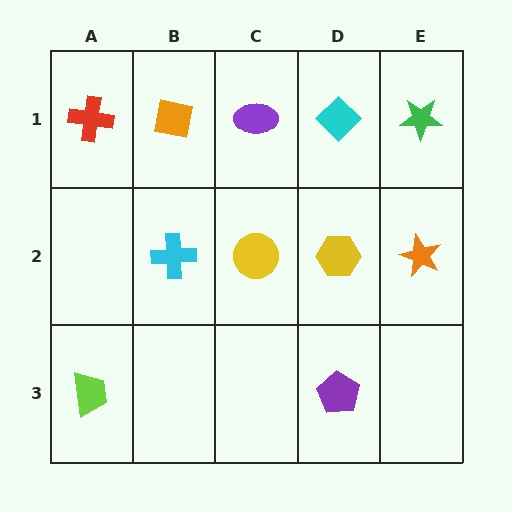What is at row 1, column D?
A cyan diamond.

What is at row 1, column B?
An orange square.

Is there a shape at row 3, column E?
No, that cell is empty.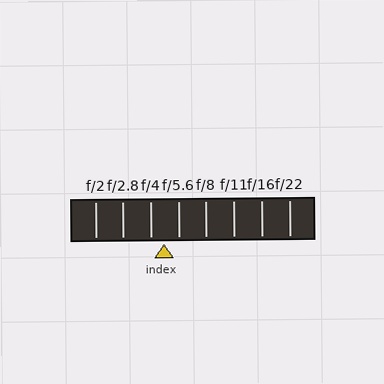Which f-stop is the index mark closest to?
The index mark is closest to f/4.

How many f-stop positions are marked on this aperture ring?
There are 8 f-stop positions marked.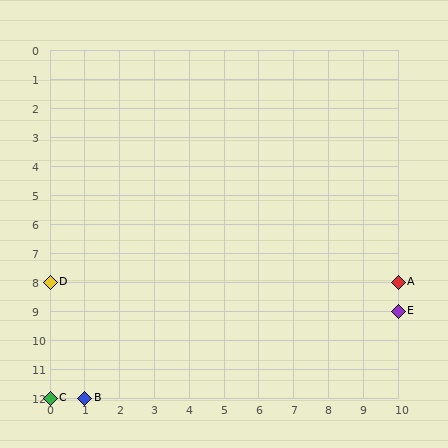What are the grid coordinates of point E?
Point E is at grid coordinates (10, 9).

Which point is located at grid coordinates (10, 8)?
Point A is at (10, 8).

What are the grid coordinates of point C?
Point C is at grid coordinates (0, 12).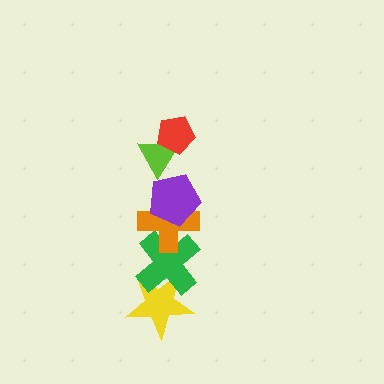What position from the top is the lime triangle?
The lime triangle is 2nd from the top.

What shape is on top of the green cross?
The orange cross is on top of the green cross.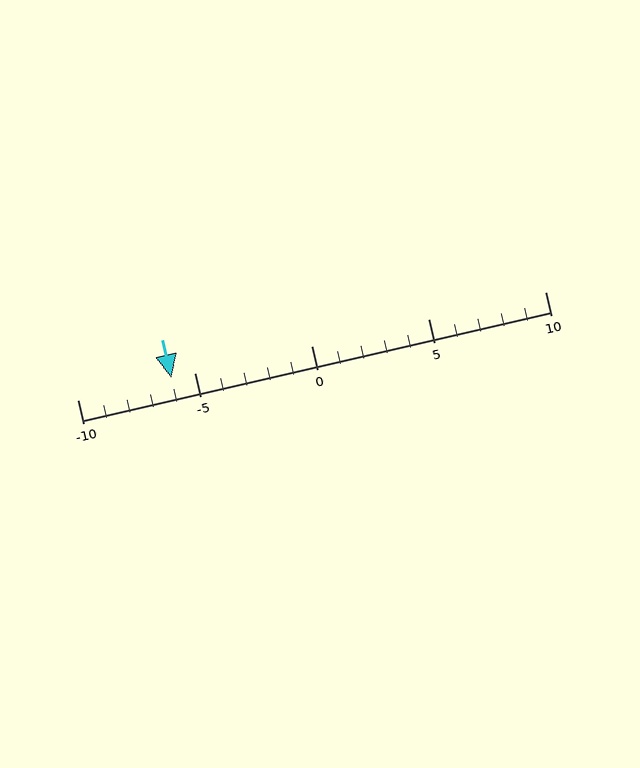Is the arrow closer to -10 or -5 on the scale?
The arrow is closer to -5.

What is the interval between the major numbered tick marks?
The major tick marks are spaced 5 units apart.